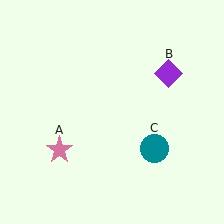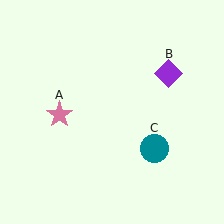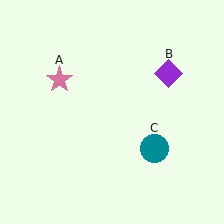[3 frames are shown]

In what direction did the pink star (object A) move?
The pink star (object A) moved up.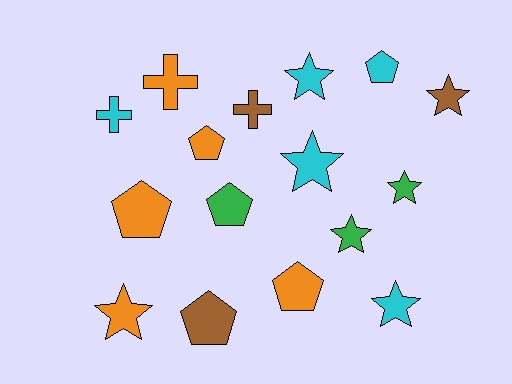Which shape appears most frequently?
Star, with 7 objects.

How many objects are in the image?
There are 16 objects.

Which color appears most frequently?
Cyan, with 5 objects.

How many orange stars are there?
There is 1 orange star.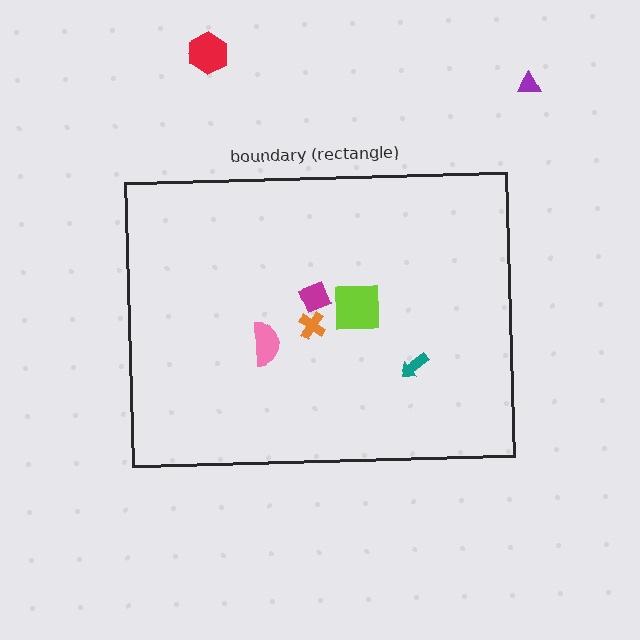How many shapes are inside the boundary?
5 inside, 2 outside.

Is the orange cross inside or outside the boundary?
Inside.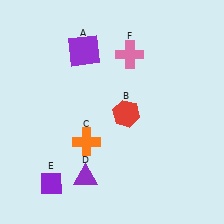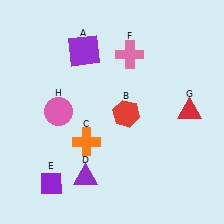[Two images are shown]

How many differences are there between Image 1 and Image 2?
There are 2 differences between the two images.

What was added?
A red triangle (G), a pink circle (H) were added in Image 2.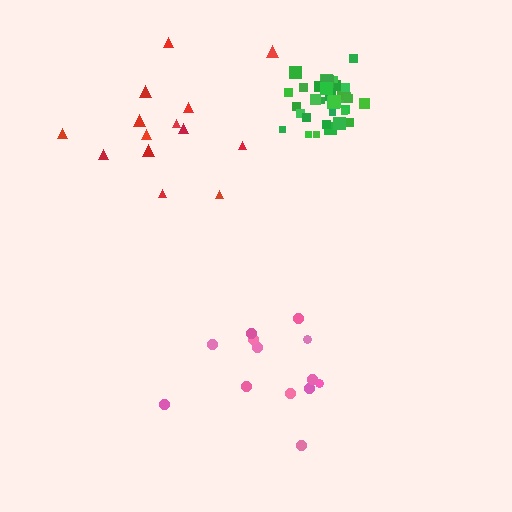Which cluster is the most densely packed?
Green.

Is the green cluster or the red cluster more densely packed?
Green.